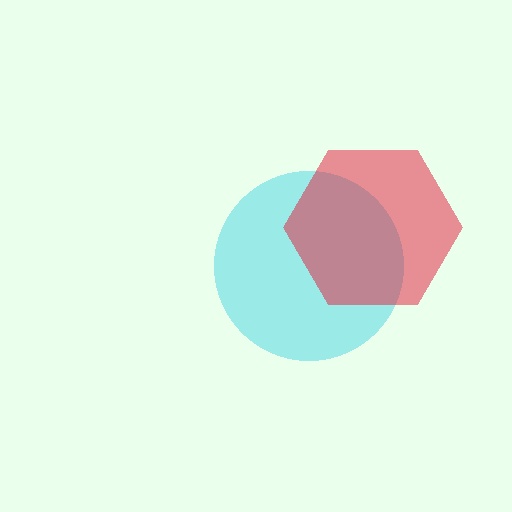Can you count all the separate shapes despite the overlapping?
Yes, there are 2 separate shapes.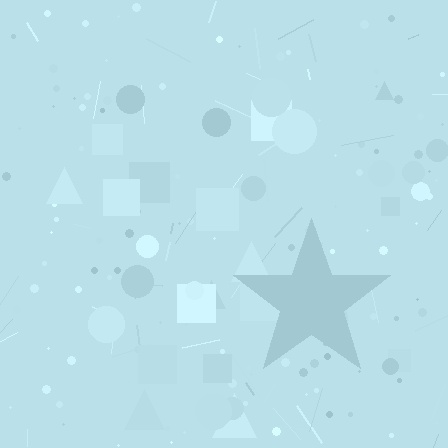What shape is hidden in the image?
A star is hidden in the image.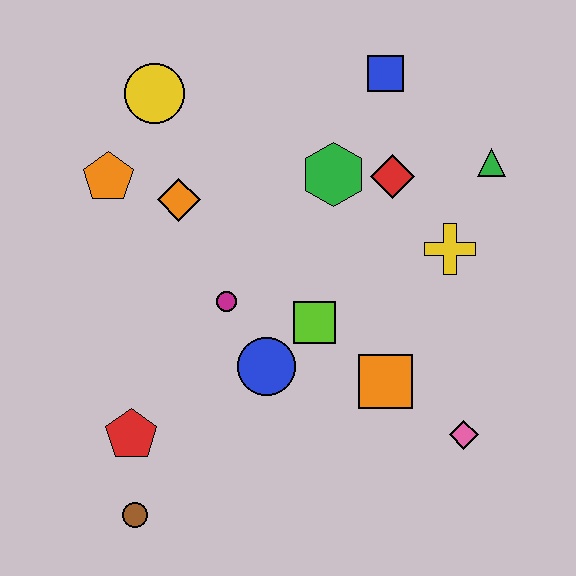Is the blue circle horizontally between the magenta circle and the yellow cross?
Yes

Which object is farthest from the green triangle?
The brown circle is farthest from the green triangle.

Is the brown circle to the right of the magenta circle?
No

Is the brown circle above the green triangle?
No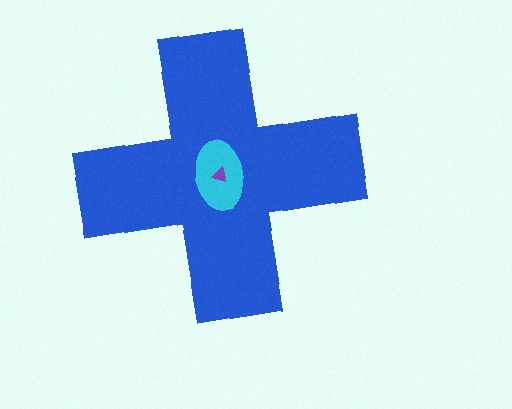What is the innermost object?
The purple triangle.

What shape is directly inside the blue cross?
The cyan ellipse.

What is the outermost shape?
The blue cross.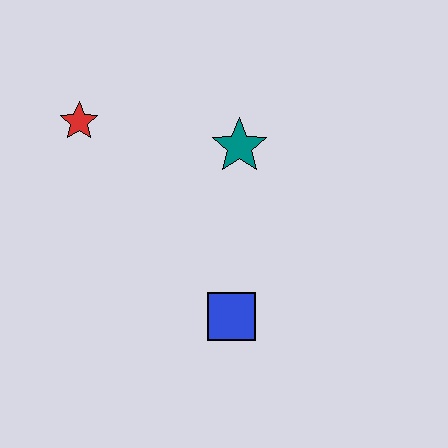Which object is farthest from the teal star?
The blue square is farthest from the teal star.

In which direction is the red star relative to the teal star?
The red star is to the left of the teal star.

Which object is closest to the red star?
The teal star is closest to the red star.